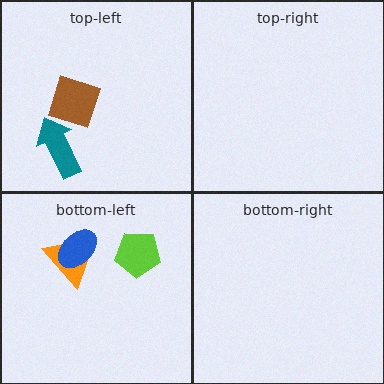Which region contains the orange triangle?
The bottom-left region.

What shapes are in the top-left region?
The brown diamond, the teal arrow.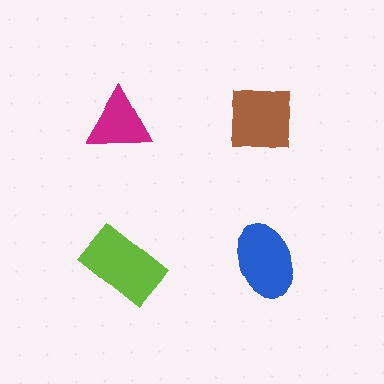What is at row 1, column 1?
A magenta triangle.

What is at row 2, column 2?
A blue ellipse.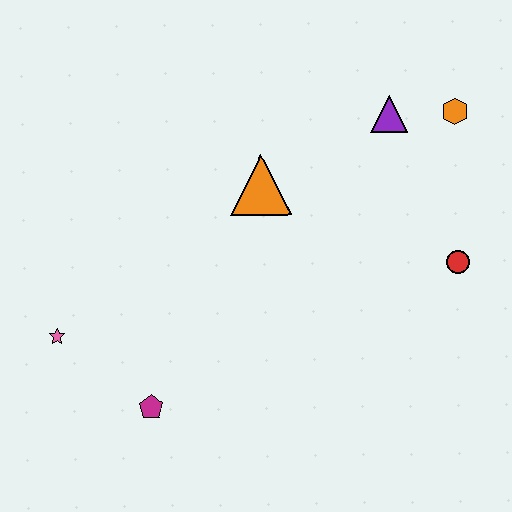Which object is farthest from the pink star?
The orange hexagon is farthest from the pink star.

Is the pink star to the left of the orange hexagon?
Yes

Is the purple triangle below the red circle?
No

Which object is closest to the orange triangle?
The purple triangle is closest to the orange triangle.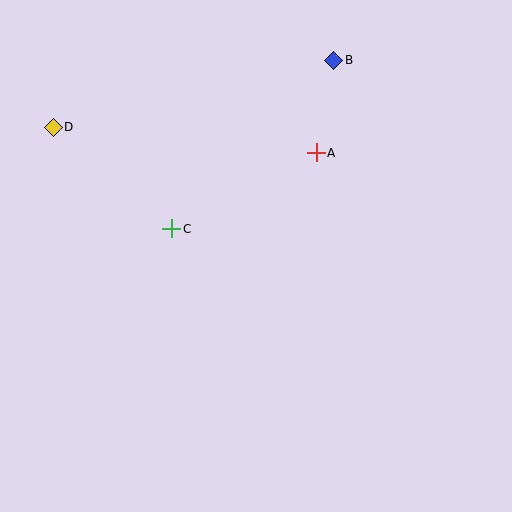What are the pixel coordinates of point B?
Point B is at (334, 60).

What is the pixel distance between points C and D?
The distance between C and D is 156 pixels.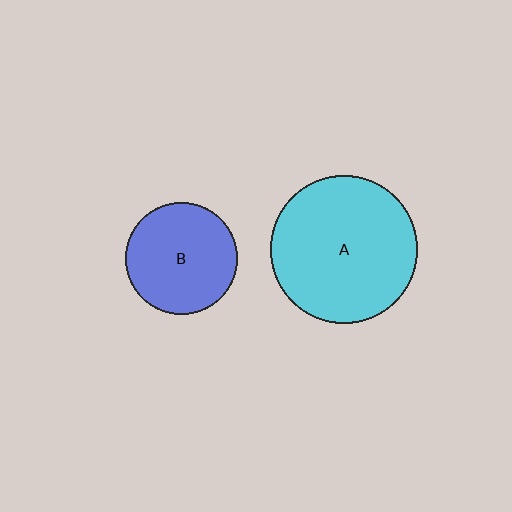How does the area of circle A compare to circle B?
Approximately 1.7 times.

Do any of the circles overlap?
No, none of the circles overlap.